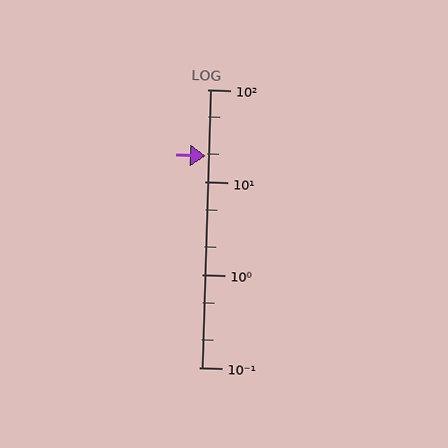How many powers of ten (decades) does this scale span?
The scale spans 3 decades, from 0.1 to 100.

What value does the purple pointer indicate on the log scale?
The pointer indicates approximately 19.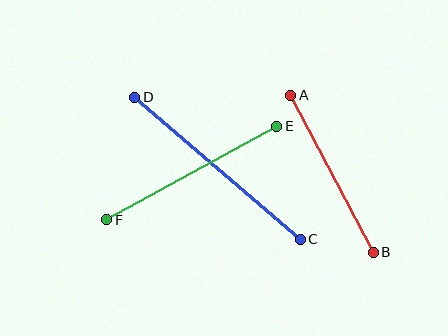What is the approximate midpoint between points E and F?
The midpoint is at approximately (192, 173) pixels.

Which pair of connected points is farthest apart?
Points C and D are farthest apart.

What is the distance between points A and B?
The distance is approximately 177 pixels.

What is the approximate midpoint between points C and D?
The midpoint is at approximately (218, 168) pixels.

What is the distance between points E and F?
The distance is approximately 194 pixels.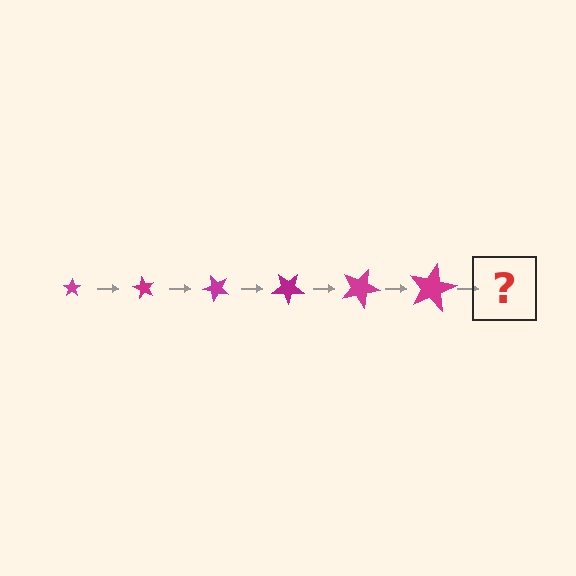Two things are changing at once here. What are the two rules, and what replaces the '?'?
The two rules are that the star grows larger each step and it rotates 60 degrees each step. The '?' should be a star, larger than the previous one and rotated 360 degrees from the start.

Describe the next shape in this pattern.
It should be a star, larger than the previous one and rotated 360 degrees from the start.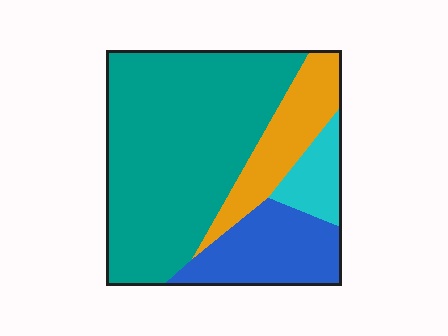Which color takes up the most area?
Teal, at roughly 60%.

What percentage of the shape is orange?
Orange takes up about one sixth (1/6) of the shape.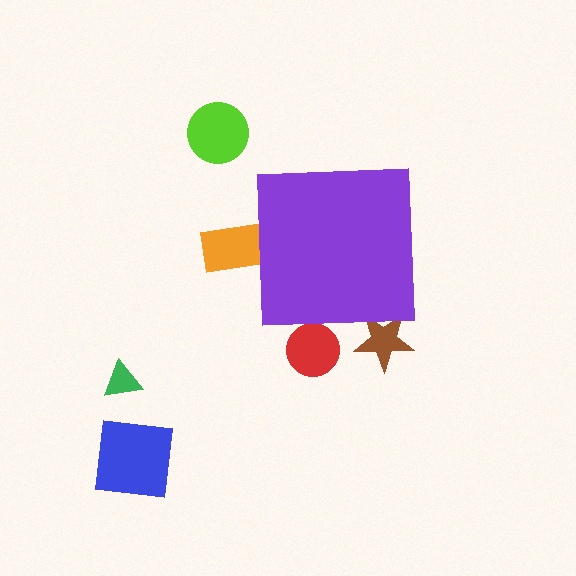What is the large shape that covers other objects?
A purple square.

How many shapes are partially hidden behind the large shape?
3 shapes are partially hidden.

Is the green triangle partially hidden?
No, the green triangle is fully visible.